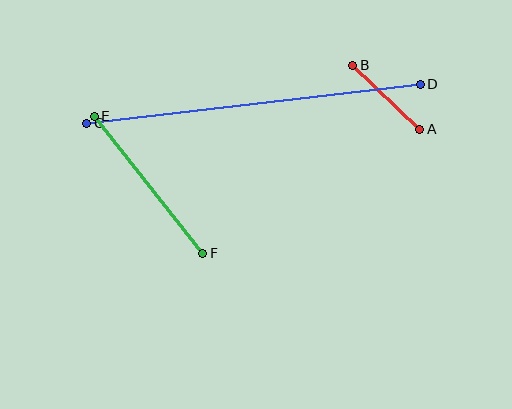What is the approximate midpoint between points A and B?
The midpoint is at approximately (386, 97) pixels.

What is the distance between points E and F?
The distance is approximately 175 pixels.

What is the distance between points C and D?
The distance is approximately 336 pixels.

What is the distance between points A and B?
The distance is approximately 93 pixels.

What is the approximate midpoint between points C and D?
The midpoint is at approximately (253, 104) pixels.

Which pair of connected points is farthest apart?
Points C and D are farthest apart.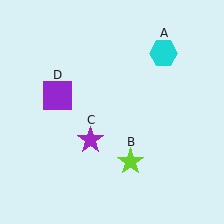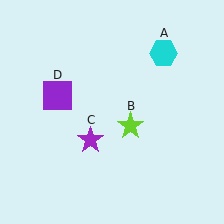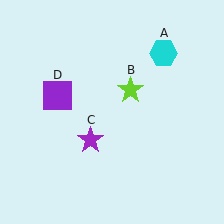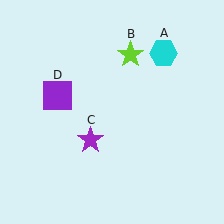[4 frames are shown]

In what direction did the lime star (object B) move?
The lime star (object B) moved up.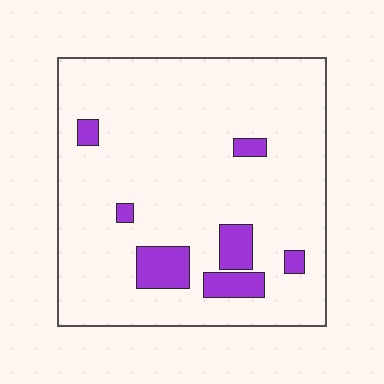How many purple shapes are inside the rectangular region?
7.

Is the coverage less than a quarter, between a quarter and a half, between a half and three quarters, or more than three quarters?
Less than a quarter.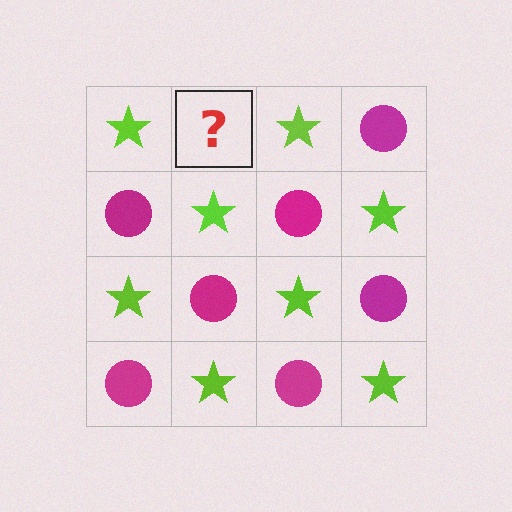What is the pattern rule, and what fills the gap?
The rule is that it alternates lime star and magenta circle in a checkerboard pattern. The gap should be filled with a magenta circle.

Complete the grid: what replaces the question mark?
The question mark should be replaced with a magenta circle.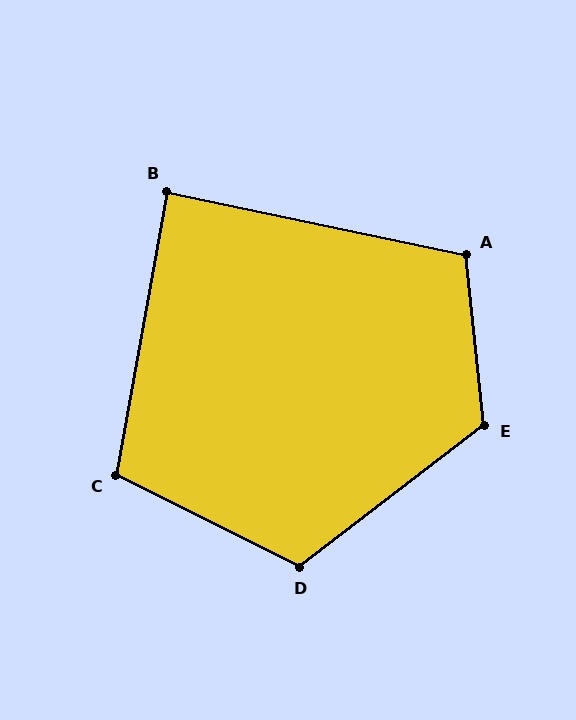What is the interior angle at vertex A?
Approximately 108 degrees (obtuse).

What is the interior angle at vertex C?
Approximately 106 degrees (obtuse).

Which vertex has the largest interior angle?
E, at approximately 121 degrees.